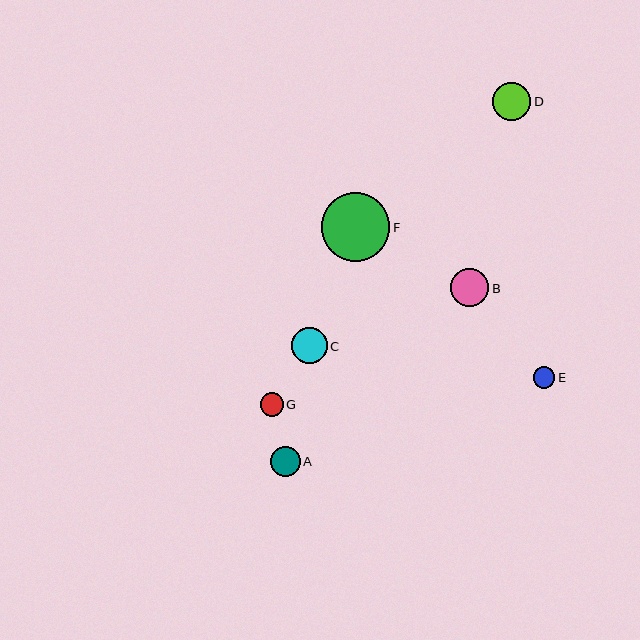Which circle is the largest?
Circle F is the largest with a size of approximately 69 pixels.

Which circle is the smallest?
Circle E is the smallest with a size of approximately 21 pixels.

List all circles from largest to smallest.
From largest to smallest: F, B, D, C, A, G, E.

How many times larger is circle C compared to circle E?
Circle C is approximately 1.7 times the size of circle E.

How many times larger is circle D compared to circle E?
Circle D is approximately 1.8 times the size of circle E.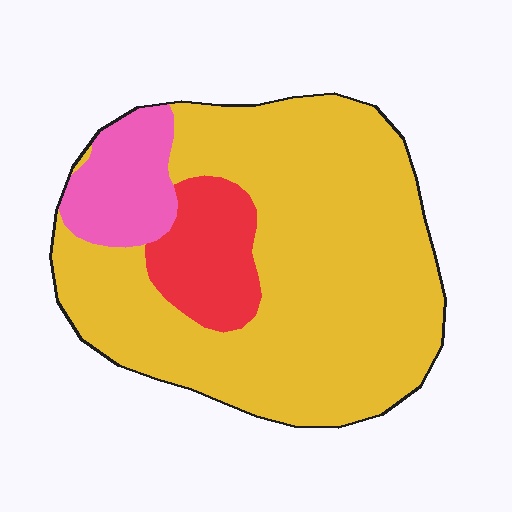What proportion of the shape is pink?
Pink takes up about one eighth (1/8) of the shape.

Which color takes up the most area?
Yellow, at roughly 75%.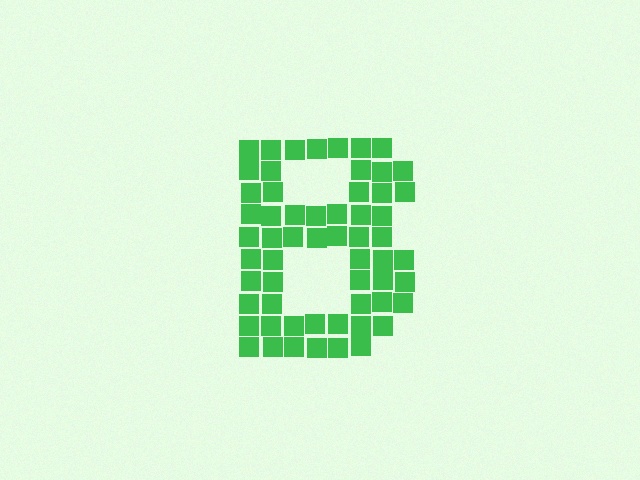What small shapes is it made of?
It is made of small squares.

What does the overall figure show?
The overall figure shows the letter B.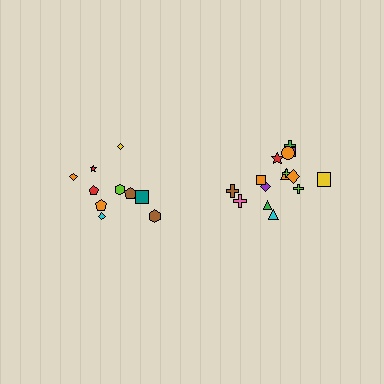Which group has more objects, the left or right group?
The right group.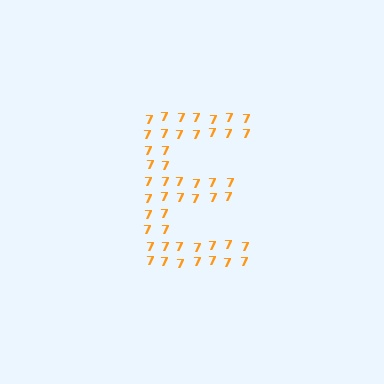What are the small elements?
The small elements are digit 7's.